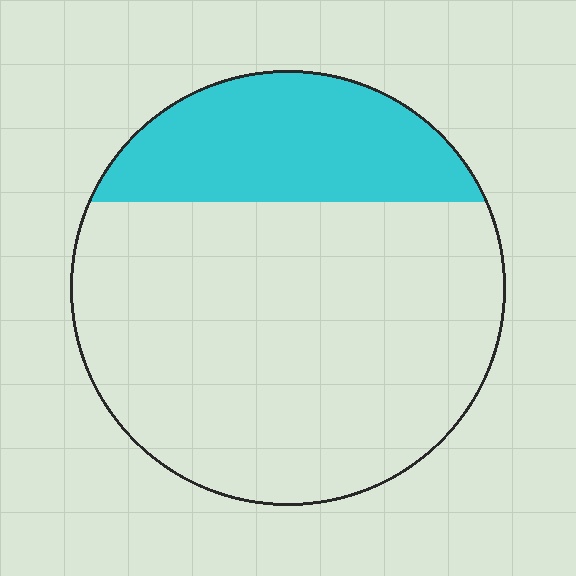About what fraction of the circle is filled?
About one quarter (1/4).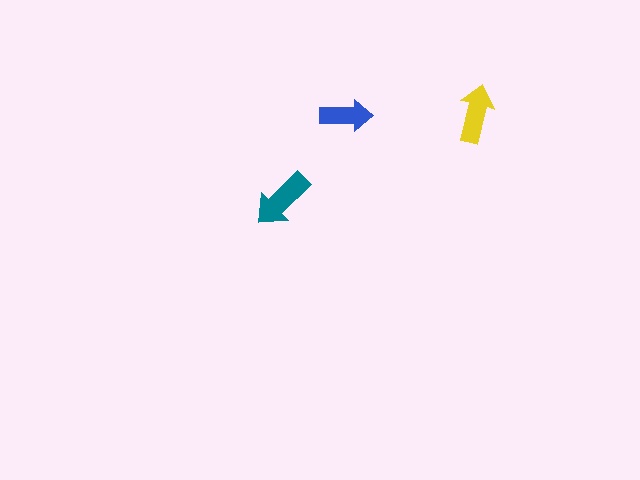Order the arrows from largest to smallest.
the teal one, the yellow one, the blue one.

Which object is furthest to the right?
The yellow arrow is rightmost.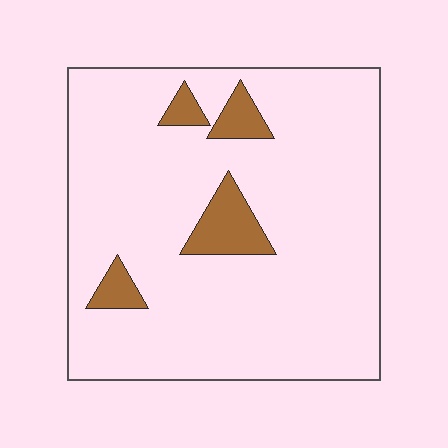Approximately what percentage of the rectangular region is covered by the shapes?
Approximately 10%.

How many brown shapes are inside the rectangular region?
4.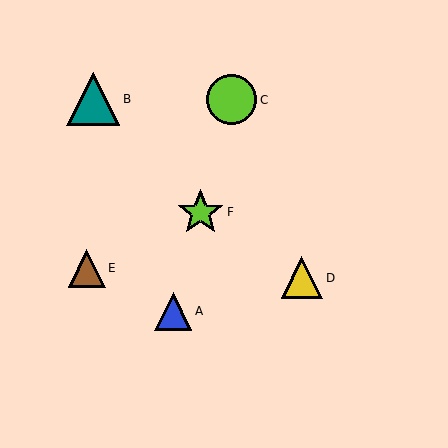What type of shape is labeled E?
Shape E is a brown triangle.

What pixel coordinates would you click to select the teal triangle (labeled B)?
Click at (93, 99) to select the teal triangle B.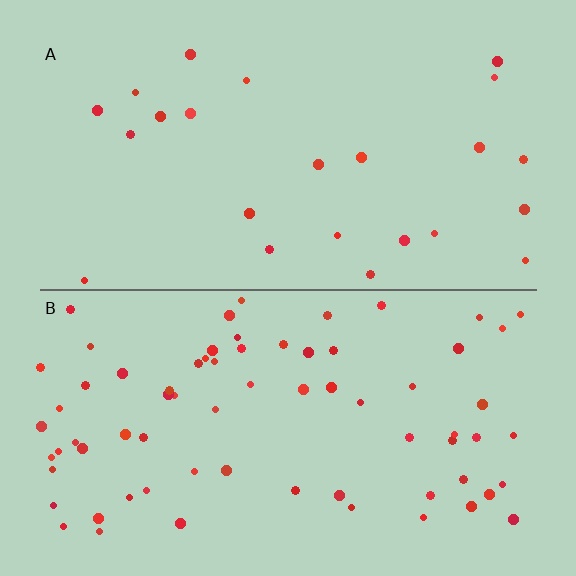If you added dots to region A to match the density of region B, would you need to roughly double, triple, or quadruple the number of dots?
Approximately triple.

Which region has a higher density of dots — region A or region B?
B (the bottom).